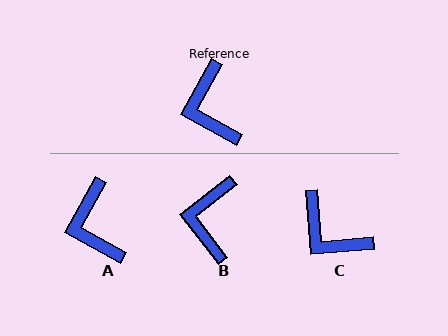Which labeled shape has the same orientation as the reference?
A.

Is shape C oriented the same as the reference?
No, it is off by about 34 degrees.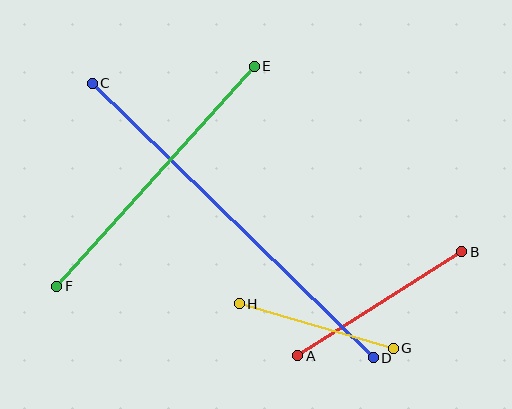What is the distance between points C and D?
The distance is approximately 393 pixels.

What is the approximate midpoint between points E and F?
The midpoint is at approximately (155, 176) pixels.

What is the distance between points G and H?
The distance is approximately 161 pixels.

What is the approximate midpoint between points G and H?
The midpoint is at approximately (316, 326) pixels.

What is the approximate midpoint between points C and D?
The midpoint is at approximately (233, 220) pixels.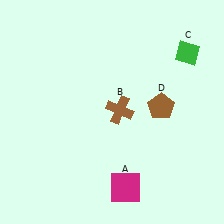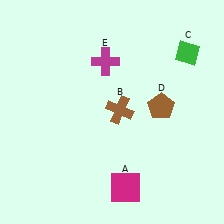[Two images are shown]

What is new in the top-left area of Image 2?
A magenta cross (E) was added in the top-left area of Image 2.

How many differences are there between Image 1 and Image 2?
There is 1 difference between the two images.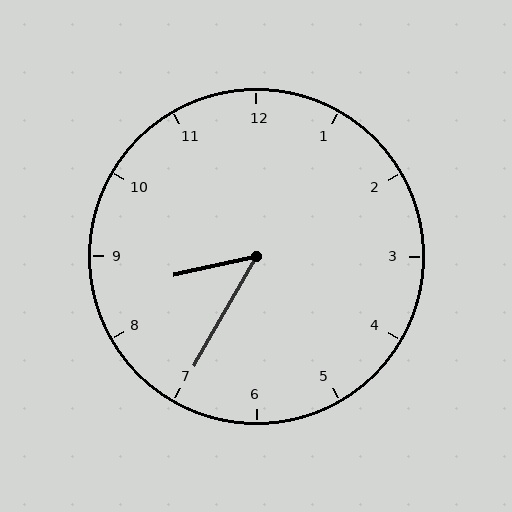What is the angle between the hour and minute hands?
Approximately 48 degrees.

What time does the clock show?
8:35.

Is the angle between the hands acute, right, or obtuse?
It is acute.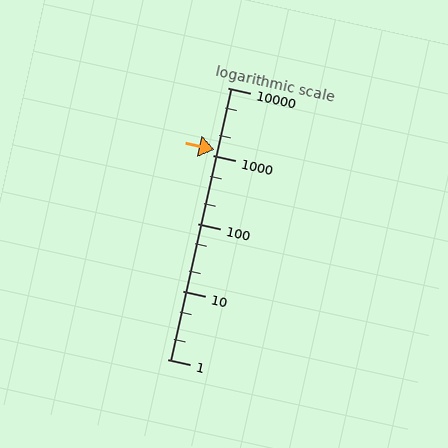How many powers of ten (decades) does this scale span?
The scale spans 4 decades, from 1 to 10000.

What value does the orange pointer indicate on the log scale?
The pointer indicates approximately 1200.